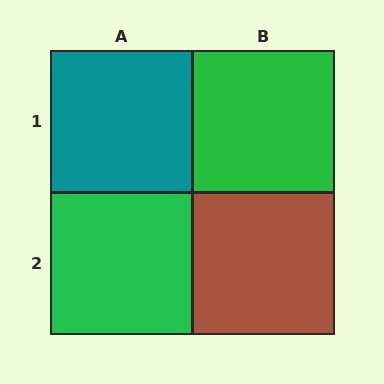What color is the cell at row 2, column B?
Brown.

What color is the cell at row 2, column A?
Green.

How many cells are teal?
1 cell is teal.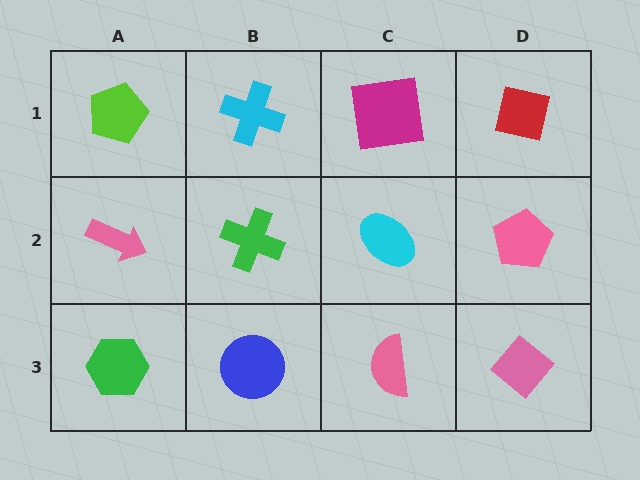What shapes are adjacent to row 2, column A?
A lime pentagon (row 1, column A), a green hexagon (row 3, column A), a green cross (row 2, column B).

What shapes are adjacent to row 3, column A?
A pink arrow (row 2, column A), a blue circle (row 3, column B).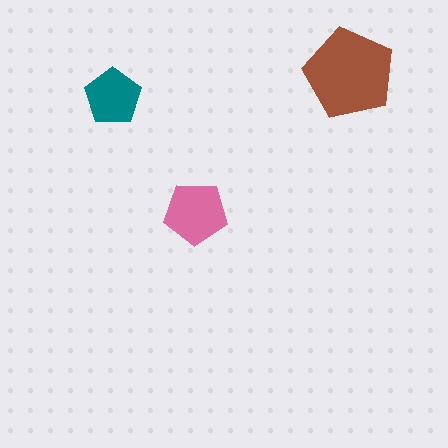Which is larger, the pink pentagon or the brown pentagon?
The brown one.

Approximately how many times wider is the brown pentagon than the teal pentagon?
About 1.5 times wider.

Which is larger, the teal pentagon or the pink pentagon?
The pink one.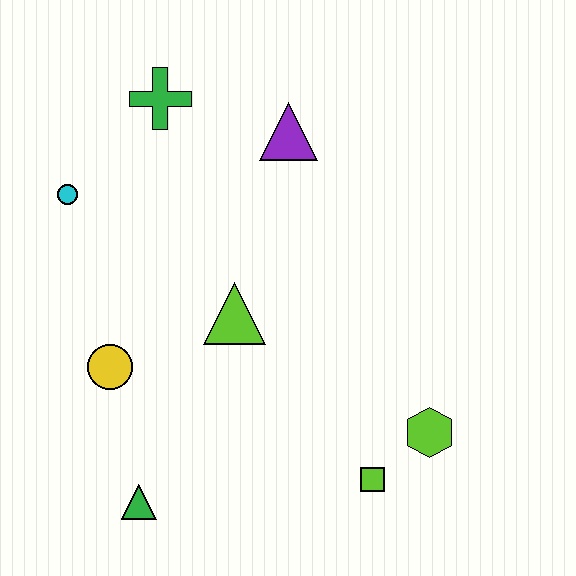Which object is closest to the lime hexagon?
The lime square is closest to the lime hexagon.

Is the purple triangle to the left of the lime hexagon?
Yes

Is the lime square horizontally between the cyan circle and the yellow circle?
No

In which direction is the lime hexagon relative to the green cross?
The lime hexagon is below the green cross.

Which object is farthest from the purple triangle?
The green triangle is farthest from the purple triangle.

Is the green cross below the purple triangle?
No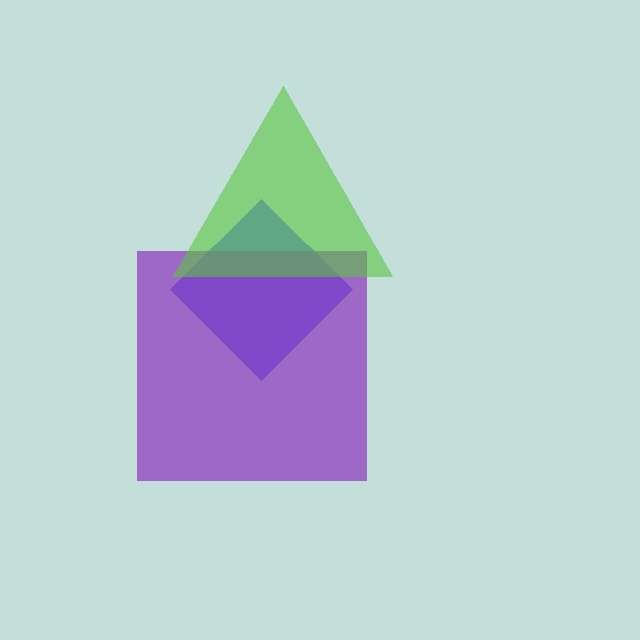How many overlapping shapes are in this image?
There are 3 overlapping shapes in the image.